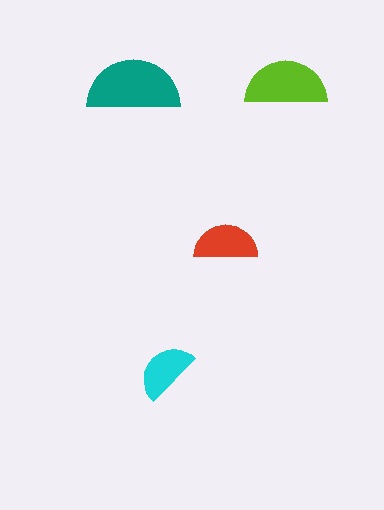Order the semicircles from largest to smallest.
the teal one, the lime one, the red one, the cyan one.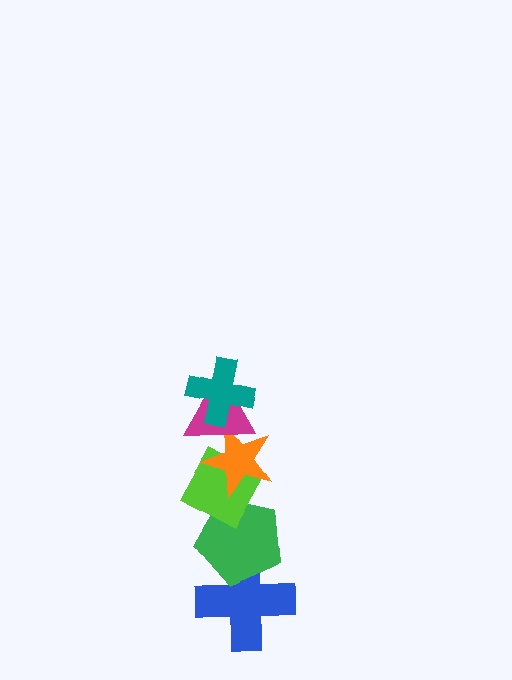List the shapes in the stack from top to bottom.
From top to bottom: the teal cross, the magenta triangle, the orange star, the lime diamond, the green pentagon, the blue cross.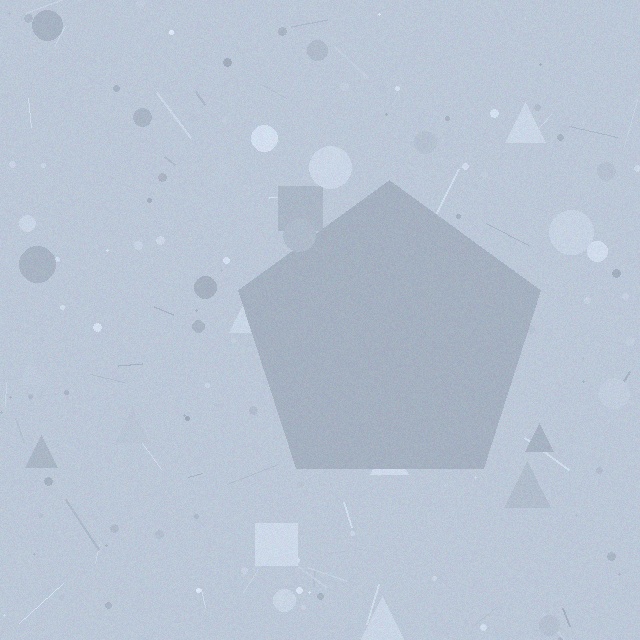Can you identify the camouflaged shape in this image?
The camouflaged shape is a pentagon.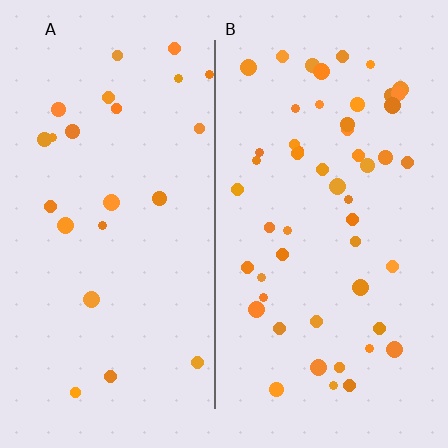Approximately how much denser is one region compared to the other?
Approximately 2.2× — region B over region A.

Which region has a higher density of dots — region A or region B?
B (the right).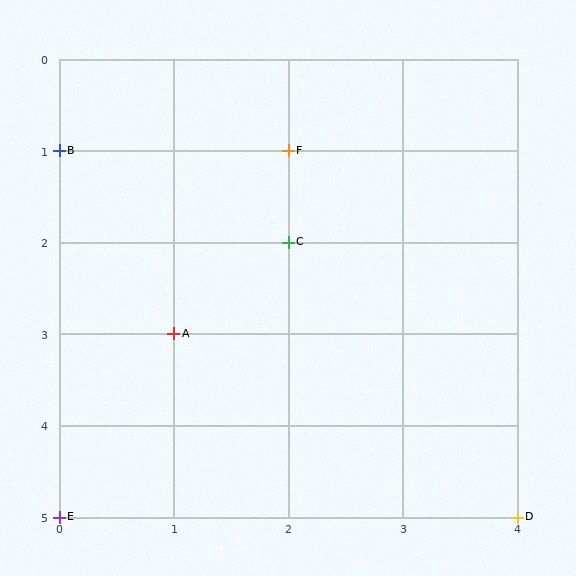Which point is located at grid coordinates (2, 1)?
Point F is at (2, 1).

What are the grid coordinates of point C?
Point C is at grid coordinates (2, 2).